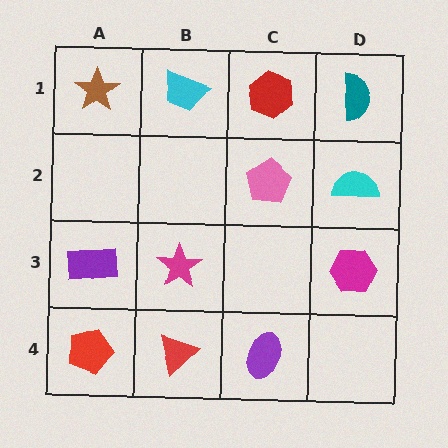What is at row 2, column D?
A cyan semicircle.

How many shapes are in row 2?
2 shapes.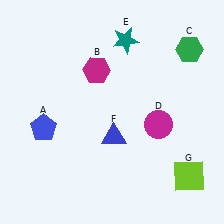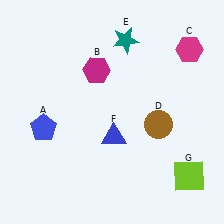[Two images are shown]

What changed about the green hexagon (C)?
In Image 1, C is green. In Image 2, it changed to magenta.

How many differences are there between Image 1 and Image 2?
There are 2 differences between the two images.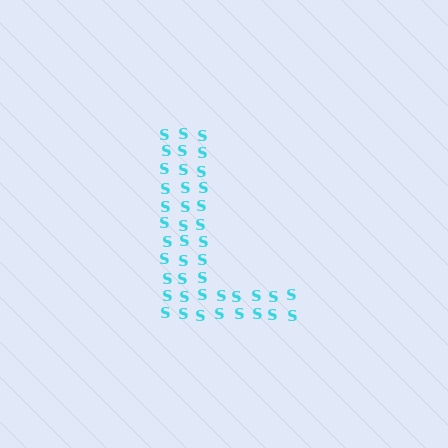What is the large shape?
The large shape is the letter L.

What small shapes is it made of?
It is made of small letter S's.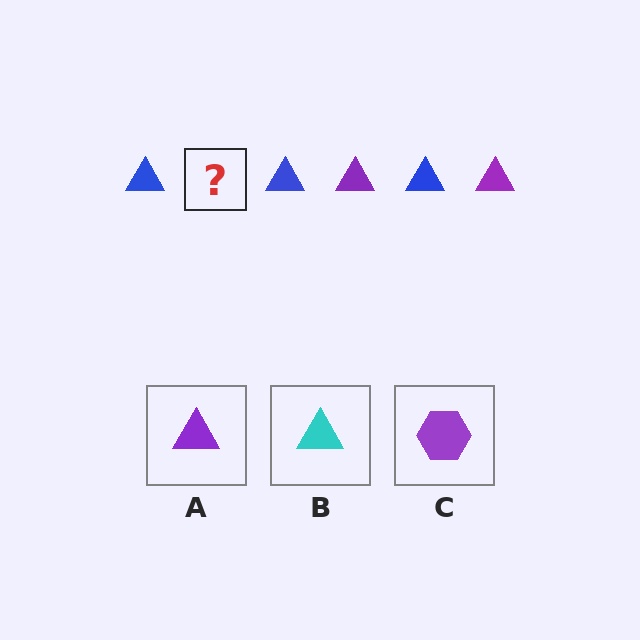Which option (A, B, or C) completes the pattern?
A.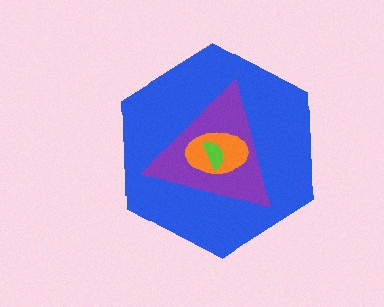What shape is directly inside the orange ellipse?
The lime semicircle.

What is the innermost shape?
The lime semicircle.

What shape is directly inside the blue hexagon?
The purple triangle.